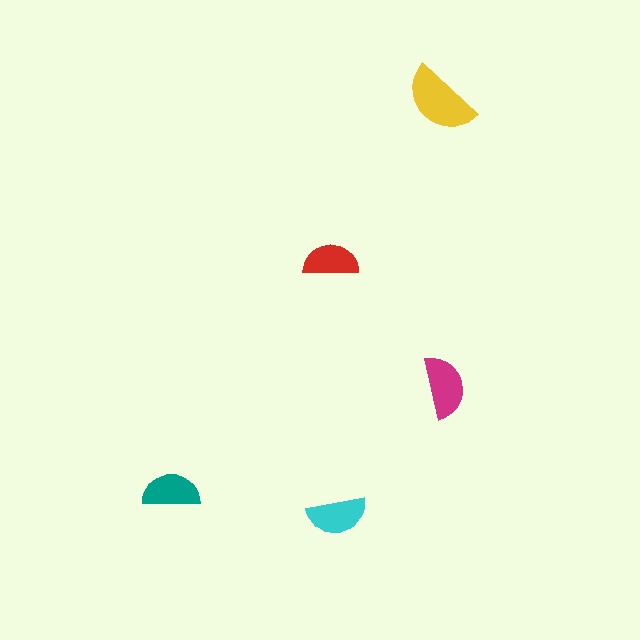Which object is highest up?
The yellow semicircle is topmost.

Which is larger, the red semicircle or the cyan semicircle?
The cyan one.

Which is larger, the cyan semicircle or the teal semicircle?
The cyan one.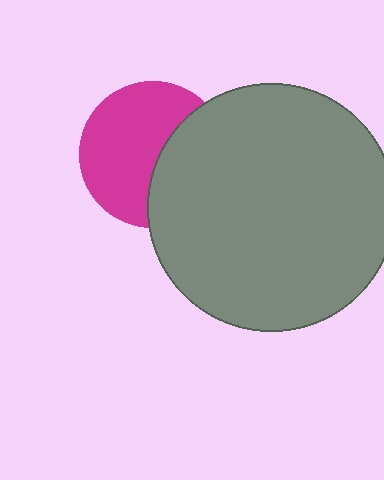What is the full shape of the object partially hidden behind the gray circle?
The partially hidden object is a magenta circle.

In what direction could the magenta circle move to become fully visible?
The magenta circle could move left. That would shift it out from behind the gray circle entirely.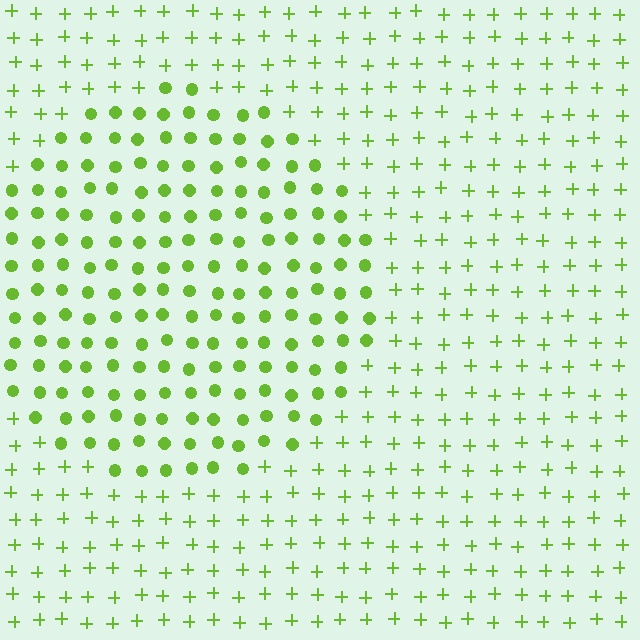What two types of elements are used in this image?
The image uses circles inside the circle region and plus signs outside it.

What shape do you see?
I see a circle.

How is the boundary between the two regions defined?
The boundary is defined by a change in element shape: circles inside vs. plus signs outside. All elements share the same color and spacing.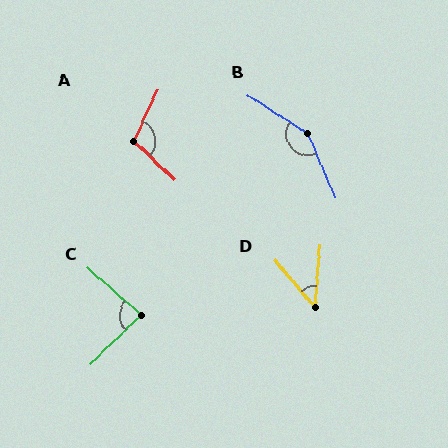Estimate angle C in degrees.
Approximately 85 degrees.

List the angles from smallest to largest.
D (44°), C (85°), A (109°), B (145°).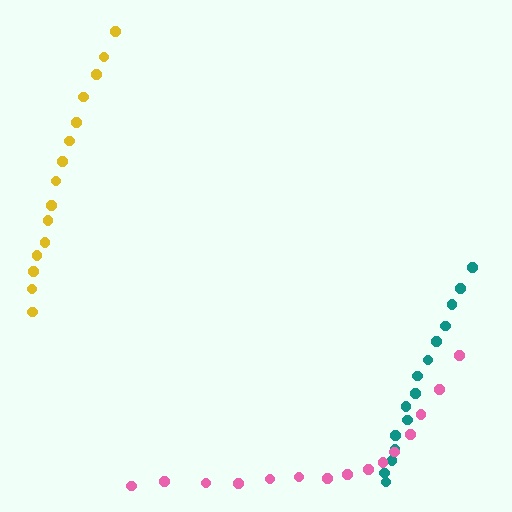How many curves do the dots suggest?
There are 3 distinct paths.